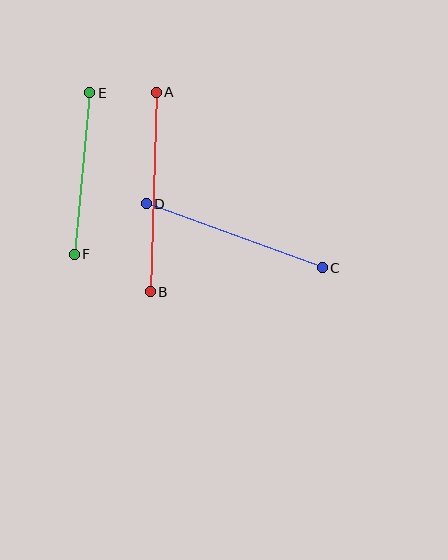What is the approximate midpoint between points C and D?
The midpoint is at approximately (234, 236) pixels.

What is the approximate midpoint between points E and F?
The midpoint is at approximately (82, 174) pixels.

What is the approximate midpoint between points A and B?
The midpoint is at approximately (153, 192) pixels.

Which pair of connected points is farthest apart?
Points A and B are farthest apart.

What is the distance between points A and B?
The distance is approximately 199 pixels.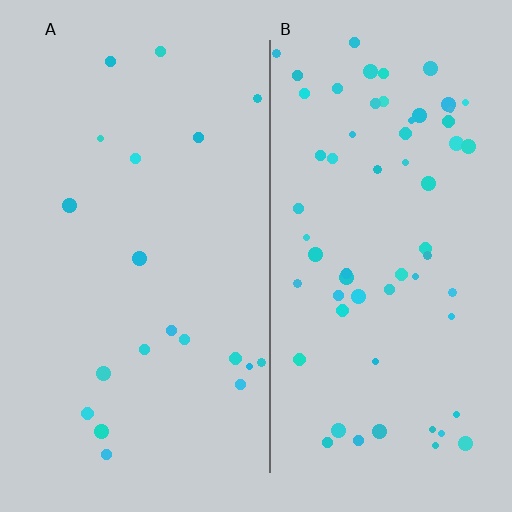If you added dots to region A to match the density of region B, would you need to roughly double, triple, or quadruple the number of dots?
Approximately triple.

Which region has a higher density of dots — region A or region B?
B (the right).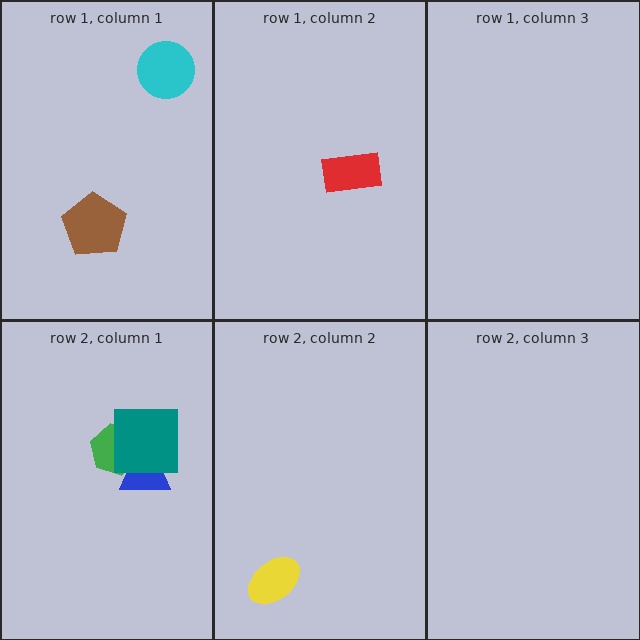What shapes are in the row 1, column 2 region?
The red rectangle.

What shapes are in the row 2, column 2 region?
The yellow ellipse.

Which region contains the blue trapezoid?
The row 2, column 1 region.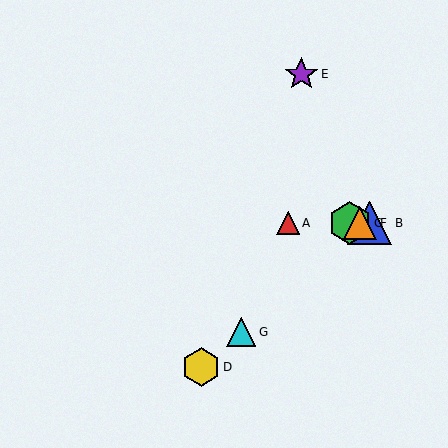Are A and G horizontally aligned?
No, A is at y≈223 and G is at y≈332.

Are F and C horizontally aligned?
Yes, both are at y≈223.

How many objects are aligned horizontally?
4 objects (A, B, C, F) are aligned horizontally.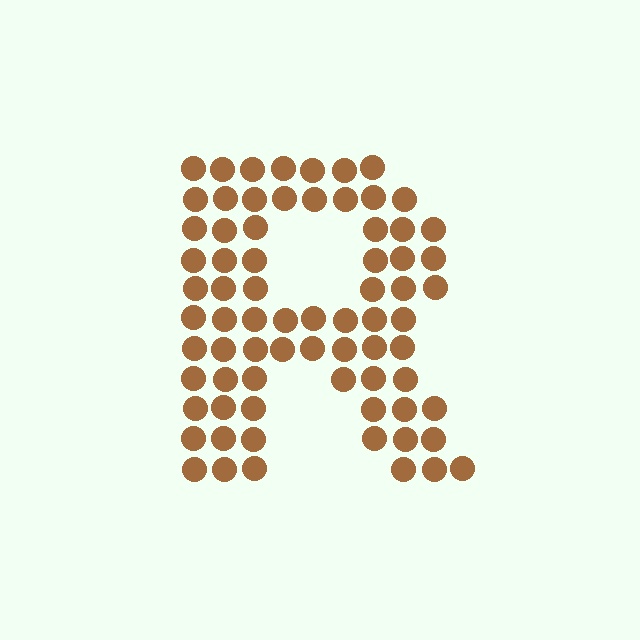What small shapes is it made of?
It is made of small circles.